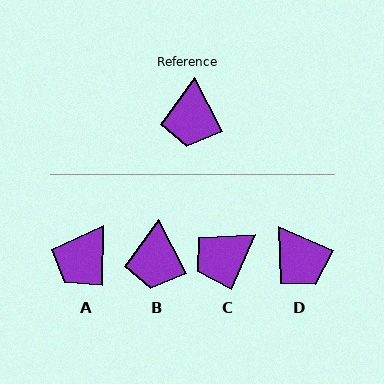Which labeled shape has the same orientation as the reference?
B.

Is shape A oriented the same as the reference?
No, it is off by about 28 degrees.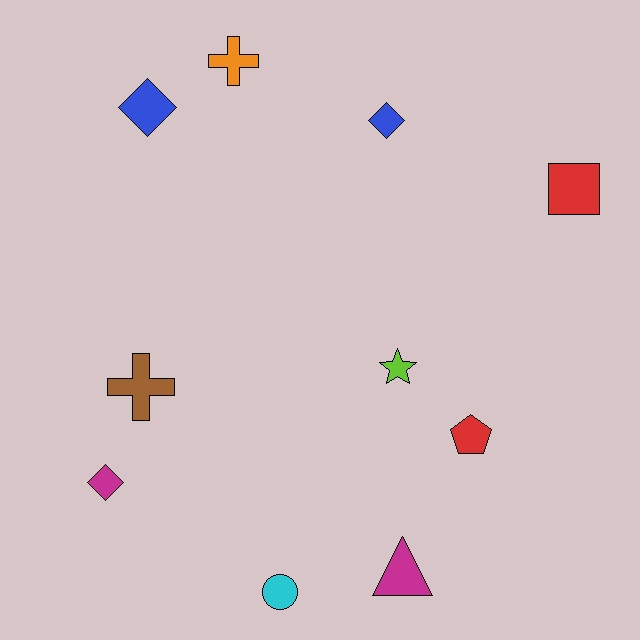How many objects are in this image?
There are 10 objects.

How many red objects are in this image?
There are 2 red objects.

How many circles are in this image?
There is 1 circle.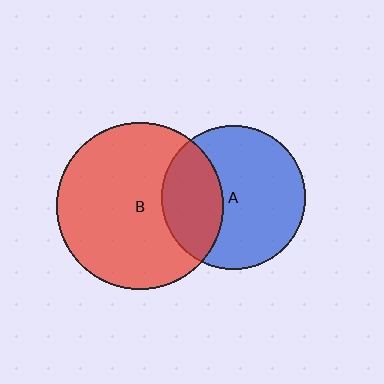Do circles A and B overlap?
Yes.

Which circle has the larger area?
Circle B (red).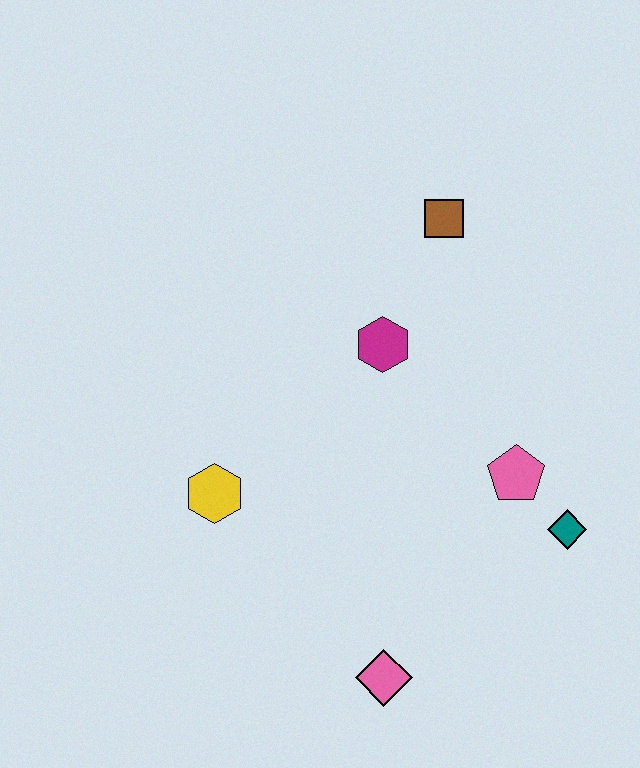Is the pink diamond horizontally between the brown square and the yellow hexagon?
Yes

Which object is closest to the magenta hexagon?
The brown square is closest to the magenta hexagon.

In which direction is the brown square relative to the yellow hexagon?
The brown square is above the yellow hexagon.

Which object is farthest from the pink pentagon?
The yellow hexagon is farthest from the pink pentagon.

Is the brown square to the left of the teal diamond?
Yes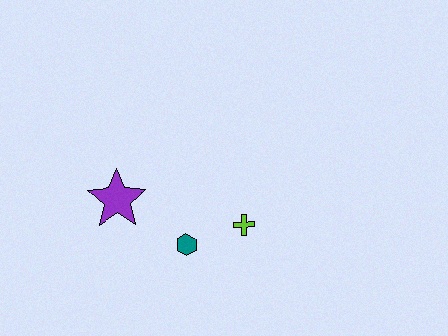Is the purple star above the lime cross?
Yes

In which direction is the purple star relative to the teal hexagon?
The purple star is to the left of the teal hexagon.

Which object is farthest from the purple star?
The lime cross is farthest from the purple star.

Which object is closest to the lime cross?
The teal hexagon is closest to the lime cross.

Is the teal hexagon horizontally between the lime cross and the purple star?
Yes